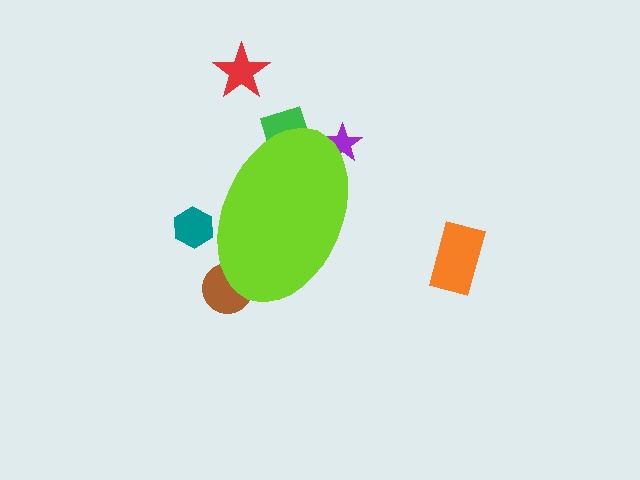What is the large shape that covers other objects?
A lime ellipse.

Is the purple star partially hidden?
Yes, the purple star is partially hidden behind the lime ellipse.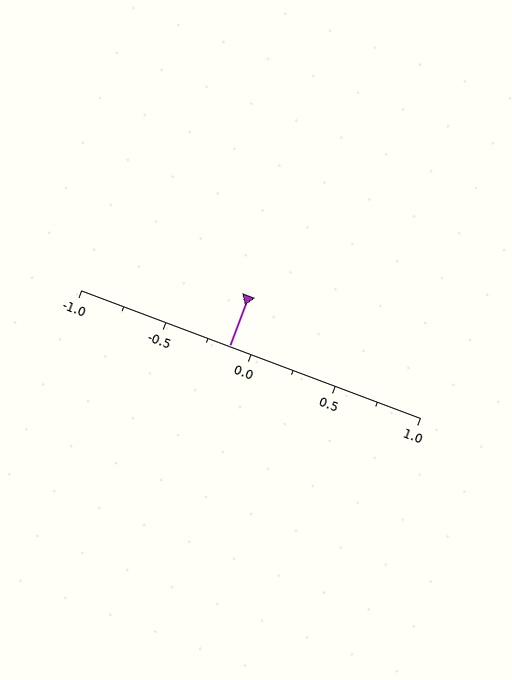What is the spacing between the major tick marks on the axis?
The major ticks are spaced 0.5 apart.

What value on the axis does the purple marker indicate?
The marker indicates approximately -0.12.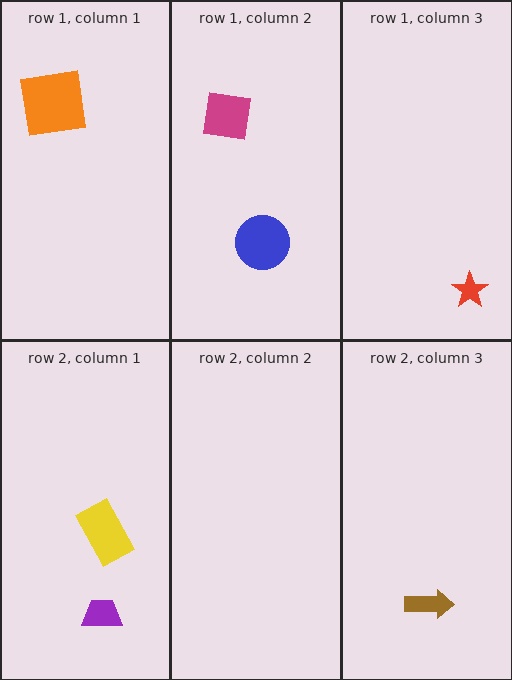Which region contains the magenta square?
The row 1, column 2 region.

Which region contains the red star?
The row 1, column 3 region.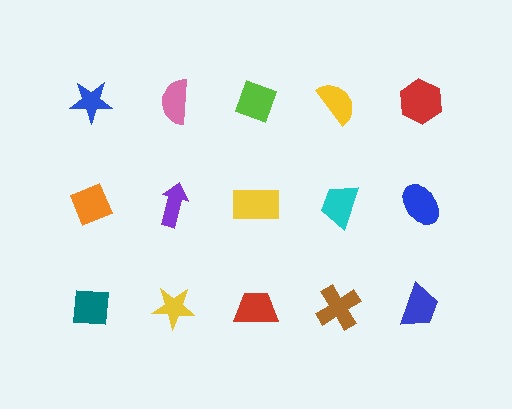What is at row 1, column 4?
A yellow semicircle.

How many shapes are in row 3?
5 shapes.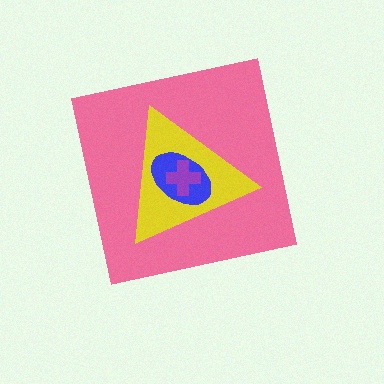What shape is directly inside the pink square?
The yellow triangle.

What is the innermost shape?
The purple cross.